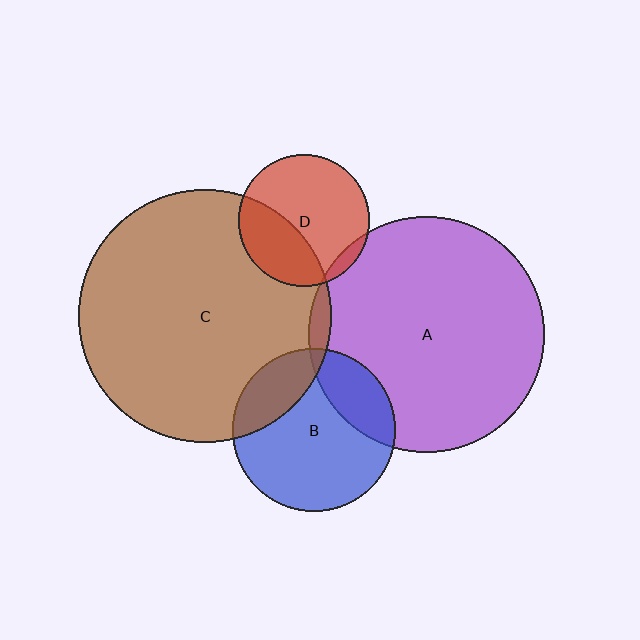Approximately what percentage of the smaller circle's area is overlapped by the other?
Approximately 35%.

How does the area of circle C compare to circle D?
Approximately 3.7 times.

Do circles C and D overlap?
Yes.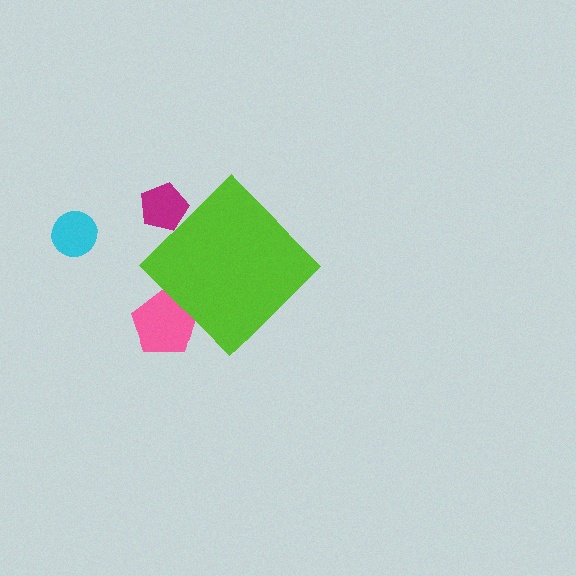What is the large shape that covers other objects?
A lime diamond.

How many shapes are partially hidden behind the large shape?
2 shapes are partially hidden.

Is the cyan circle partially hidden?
No, the cyan circle is fully visible.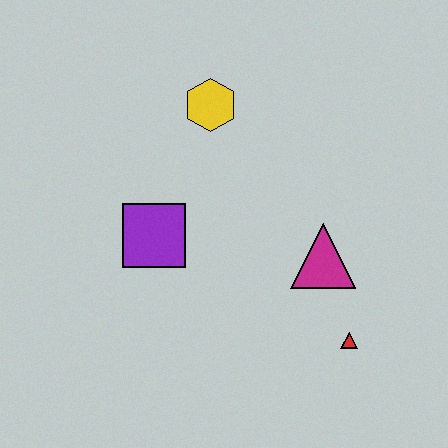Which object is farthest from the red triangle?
The yellow hexagon is farthest from the red triangle.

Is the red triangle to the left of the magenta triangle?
No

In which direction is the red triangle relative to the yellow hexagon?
The red triangle is below the yellow hexagon.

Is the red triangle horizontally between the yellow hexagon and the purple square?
No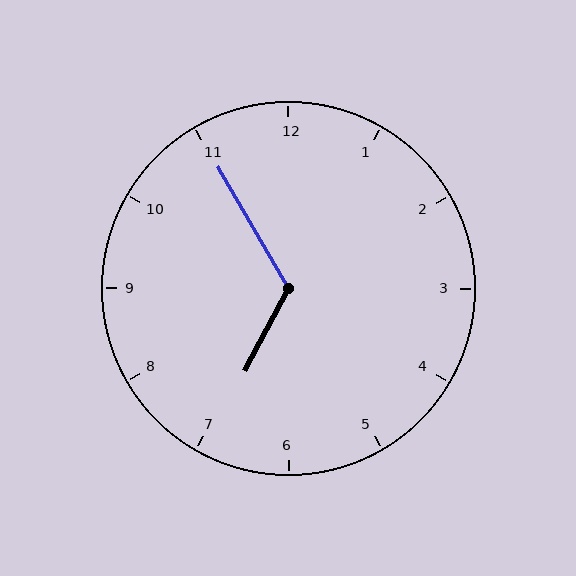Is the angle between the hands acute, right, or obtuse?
It is obtuse.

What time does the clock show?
6:55.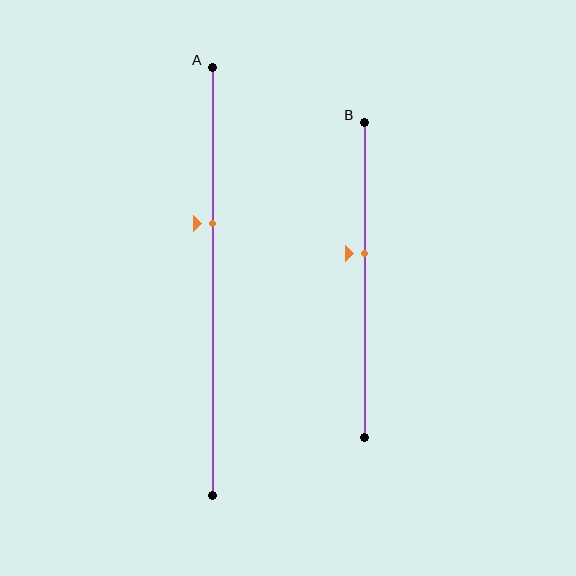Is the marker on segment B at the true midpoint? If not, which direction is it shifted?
No, the marker on segment B is shifted upward by about 8% of the segment length.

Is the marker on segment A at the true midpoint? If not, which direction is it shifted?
No, the marker on segment A is shifted upward by about 14% of the segment length.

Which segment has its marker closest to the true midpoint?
Segment B has its marker closest to the true midpoint.